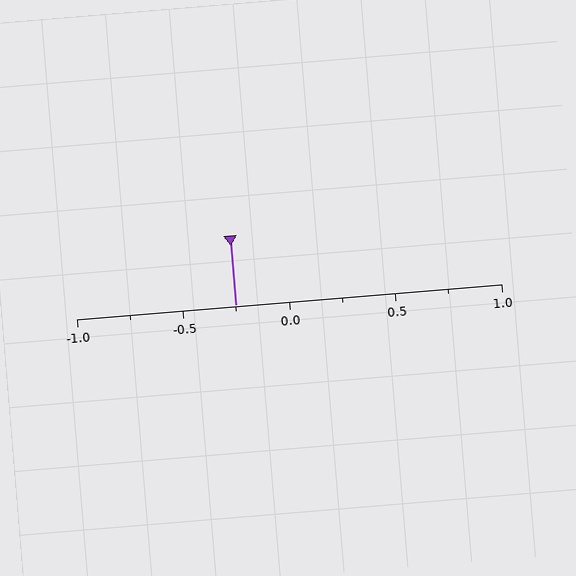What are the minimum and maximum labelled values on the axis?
The axis runs from -1.0 to 1.0.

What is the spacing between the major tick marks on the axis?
The major ticks are spaced 0.5 apart.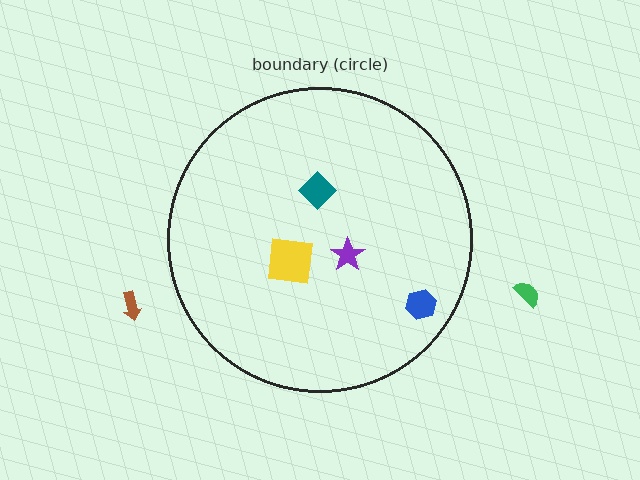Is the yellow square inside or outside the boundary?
Inside.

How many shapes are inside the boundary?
4 inside, 2 outside.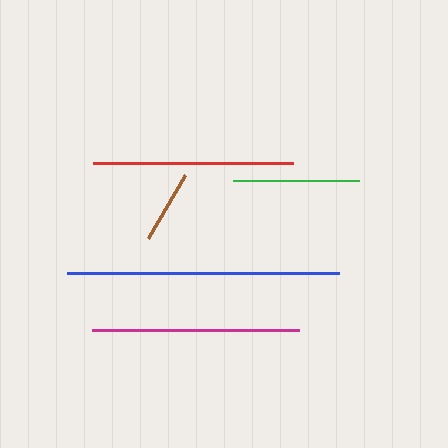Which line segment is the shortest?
The brown line is the shortest at approximately 73 pixels.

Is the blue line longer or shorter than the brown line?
The blue line is longer than the brown line.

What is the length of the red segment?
The red segment is approximately 199 pixels long.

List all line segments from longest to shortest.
From longest to shortest: blue, magenta, red, green, brown.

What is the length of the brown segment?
The brown segment is approximately 73 pixels long.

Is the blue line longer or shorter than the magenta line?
The blue line is longer than the magenta line.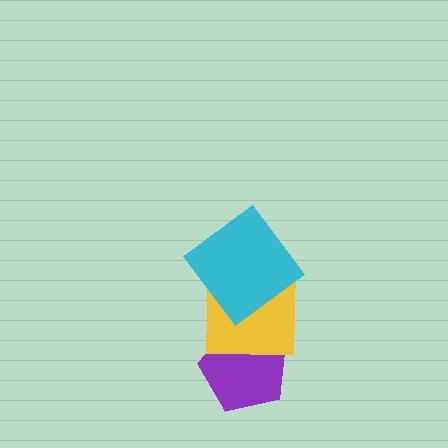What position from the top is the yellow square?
The yellow square is 2nd from the top.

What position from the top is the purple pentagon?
The purple pentagon is 3rd from the top.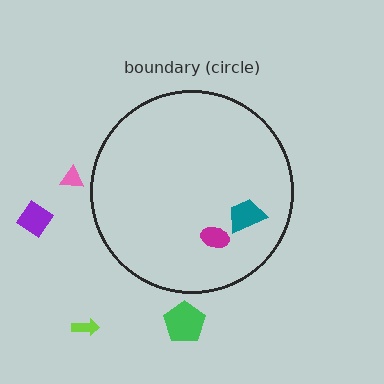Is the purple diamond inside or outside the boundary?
Outside.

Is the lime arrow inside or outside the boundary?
Outside.